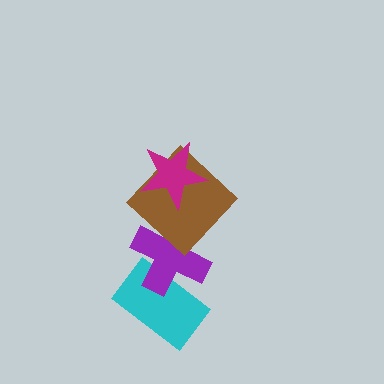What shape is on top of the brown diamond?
The magenta star is on top of the brown diamond.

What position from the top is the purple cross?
The purple cross is 3rd from the top.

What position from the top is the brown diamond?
The brown diamond is 2nd from the top.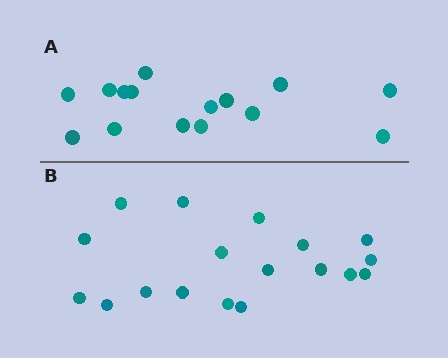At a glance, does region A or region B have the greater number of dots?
Region B (the bottom region) has more dots.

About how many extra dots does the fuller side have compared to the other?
Region B has just a few more — roughly 2 or 3 more dots than region A.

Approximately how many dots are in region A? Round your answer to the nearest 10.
About 20 dots. (The exact count is 15, which rounds to 20.)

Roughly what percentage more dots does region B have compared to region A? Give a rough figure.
About 20% more.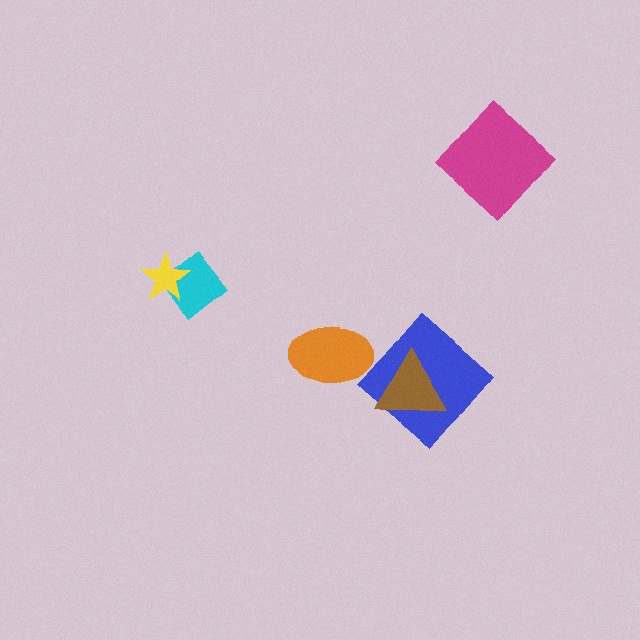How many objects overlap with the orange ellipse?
0 objects overlap with the orange ellipse.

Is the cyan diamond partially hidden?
Yes, it is partially covered by another shape.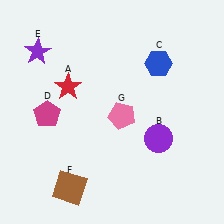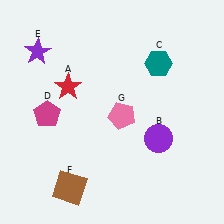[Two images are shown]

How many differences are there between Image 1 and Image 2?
There is 1 difference between the two images.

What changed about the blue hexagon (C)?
In Image 1, C is blue. In Image 2, it changed to teal.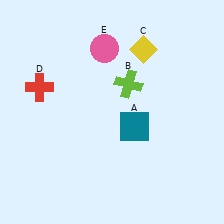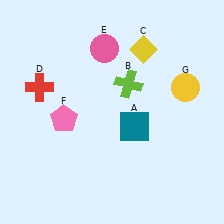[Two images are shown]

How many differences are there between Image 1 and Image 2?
There are 2 differences between the two images.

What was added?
A pink pentagon (F), a yellow circle (G) were added in Image 2.